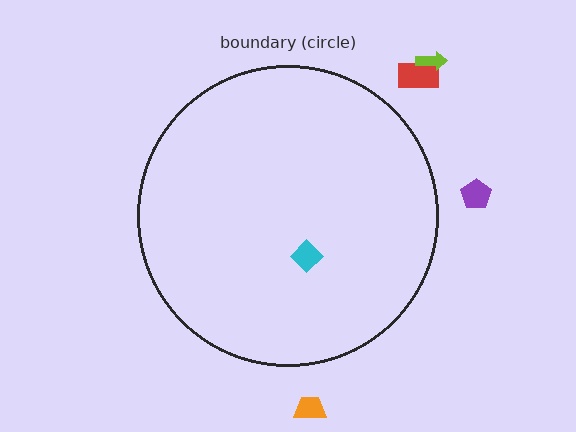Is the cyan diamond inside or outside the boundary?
Inside.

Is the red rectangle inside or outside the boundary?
Outside.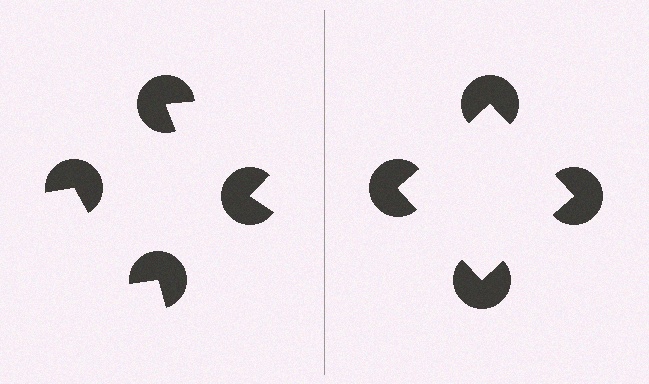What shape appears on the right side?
An illusory square.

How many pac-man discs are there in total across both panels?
8 — 4 on each side.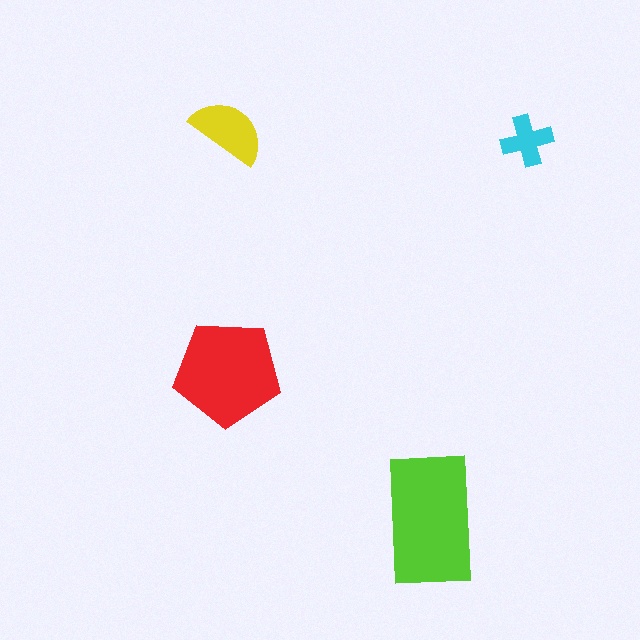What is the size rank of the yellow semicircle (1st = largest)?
3rd.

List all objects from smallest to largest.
The cyan cross, the yellow semicircle, the red pentagon, the lime rectangle.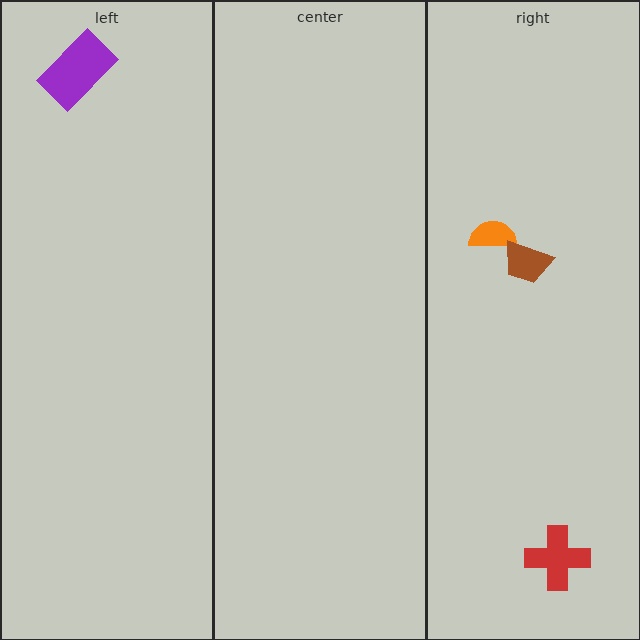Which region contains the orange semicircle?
The right region.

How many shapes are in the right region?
3.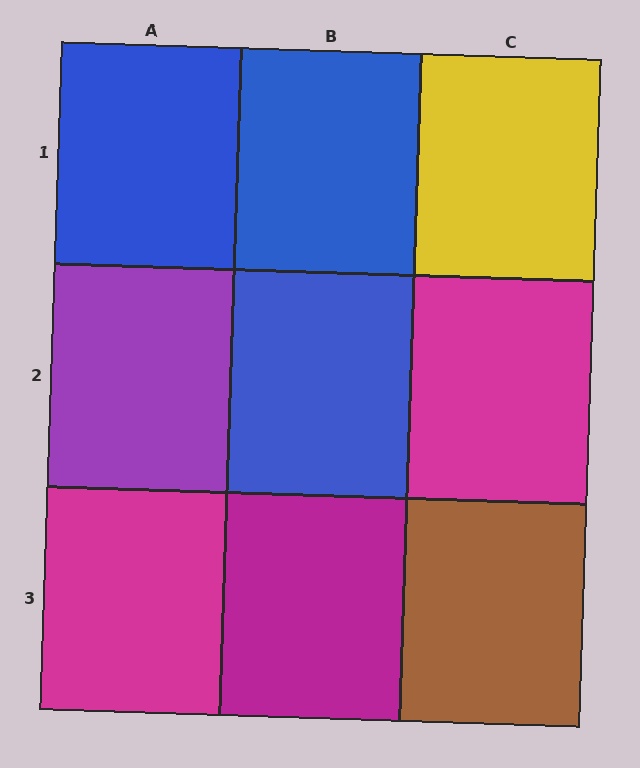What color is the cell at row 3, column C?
Brown.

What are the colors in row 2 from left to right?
Purple, blue, magenta.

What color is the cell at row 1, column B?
Blue.